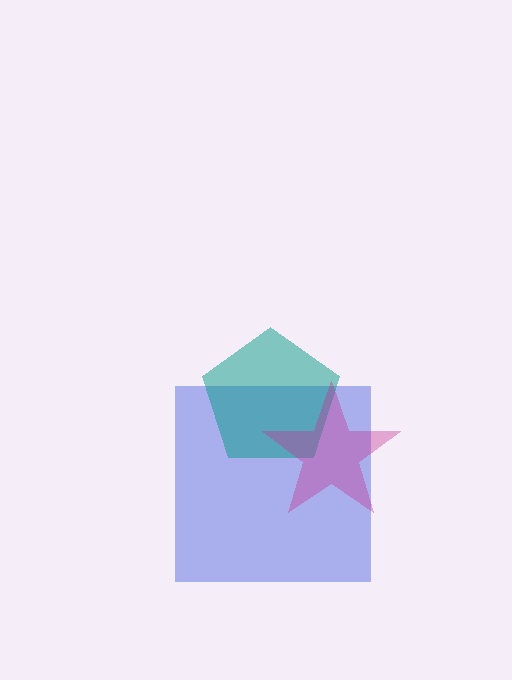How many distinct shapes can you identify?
There are 3 distinct shapes: a blue square, a teal pentagon, a magenta star.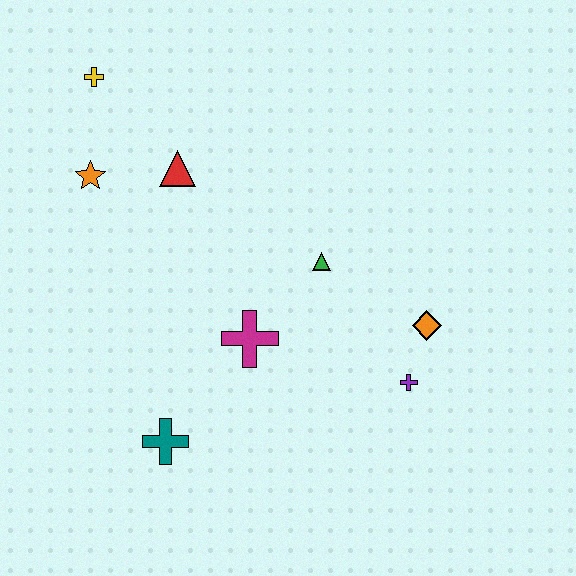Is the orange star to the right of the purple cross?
No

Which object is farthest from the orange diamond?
The yellow cross is farthest from the orange diamond.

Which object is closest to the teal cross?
The magenta cross is closest to the teal cross.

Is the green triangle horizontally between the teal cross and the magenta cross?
No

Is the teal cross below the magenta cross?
Yes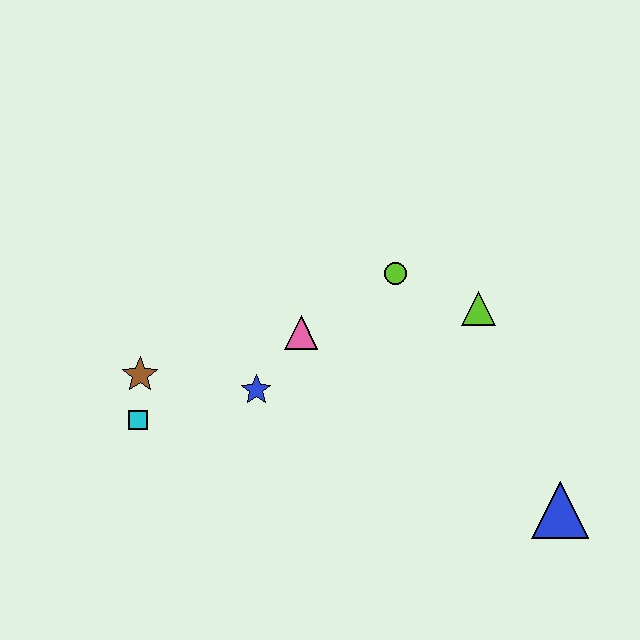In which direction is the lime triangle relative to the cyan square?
The lime triangle is to the right of the cyan square.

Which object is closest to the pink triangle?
The blue star is closest to the pink triangle.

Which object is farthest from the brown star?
The blue triangle is farthest from the brown star.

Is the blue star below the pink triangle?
Yes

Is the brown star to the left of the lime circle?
Yes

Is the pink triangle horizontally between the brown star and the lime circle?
Yes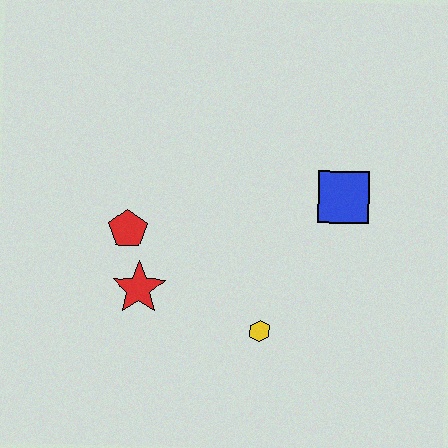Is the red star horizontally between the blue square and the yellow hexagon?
No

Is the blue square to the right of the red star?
Yes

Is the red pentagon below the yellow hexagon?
No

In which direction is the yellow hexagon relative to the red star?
The yellow hexagon is to the right of the red star.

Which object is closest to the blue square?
The yellow hexagon is closest to the blue square.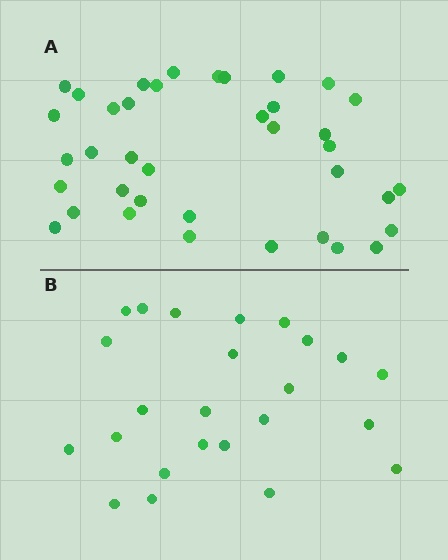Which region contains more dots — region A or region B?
Region A (the top region) has more dots.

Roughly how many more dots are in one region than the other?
Region A has approximately 15 more dots than region B.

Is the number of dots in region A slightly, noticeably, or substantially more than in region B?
Region A has substantially more. The ratio is roughly 1.6 to 1.